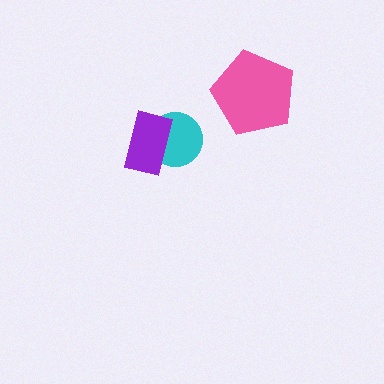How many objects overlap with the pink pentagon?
0 objects overlap with the pink pentagon.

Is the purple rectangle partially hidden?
No, no other shape covers it.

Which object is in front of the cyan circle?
The purple rectangle is in front of the cyan circle.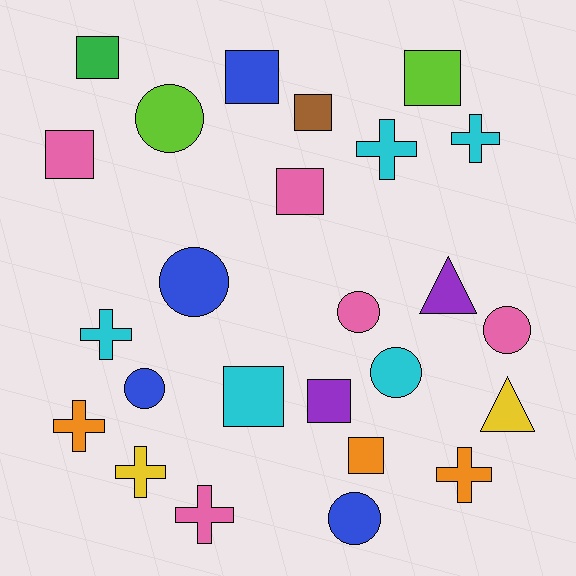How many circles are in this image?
There are 7 circles.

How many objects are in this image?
There are 25 objects.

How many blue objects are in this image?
There are 4 blue objects.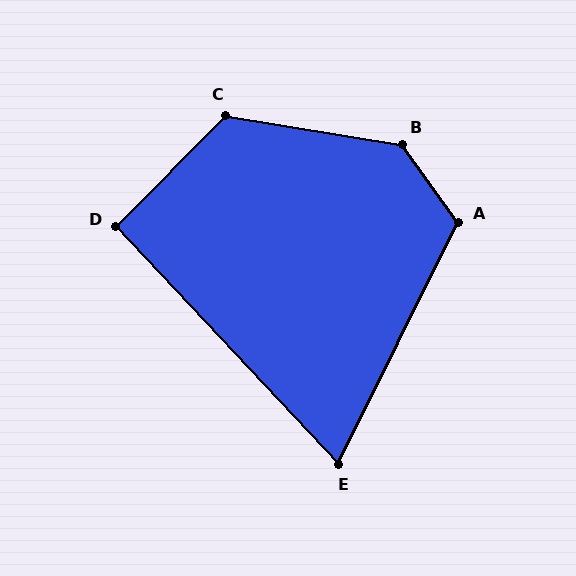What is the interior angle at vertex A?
Approximately 117 degrees (obtuse).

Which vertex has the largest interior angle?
B, at approximately 136 degrees.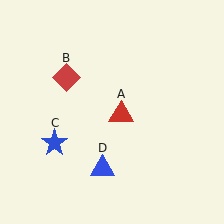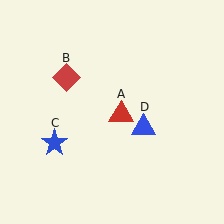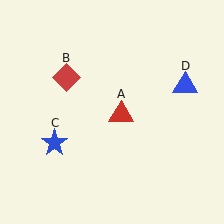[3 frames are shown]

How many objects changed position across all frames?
1 object changed position: blue triangle (object D).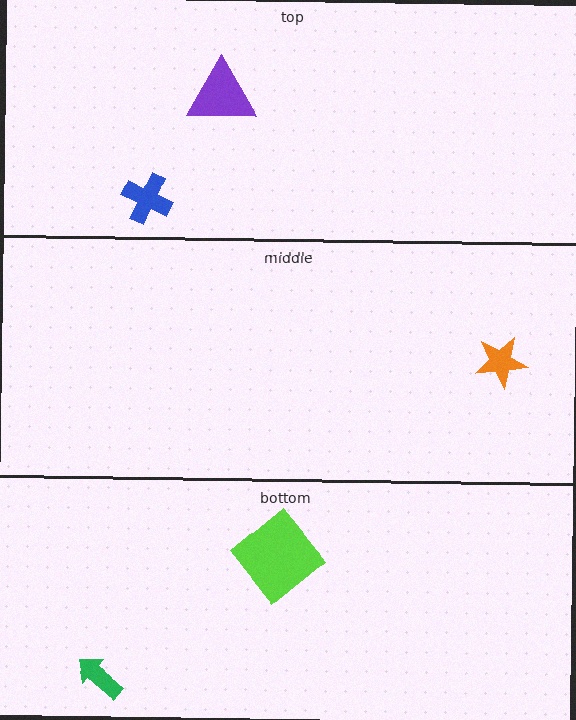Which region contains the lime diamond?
The bottom region.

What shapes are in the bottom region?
The green arrow, the lime diamond.